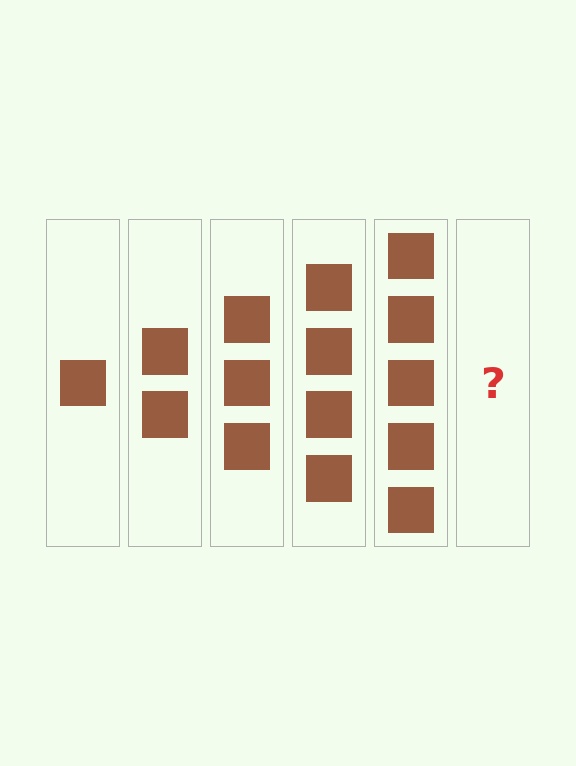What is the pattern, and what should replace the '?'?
The pattern is that each step adds one more square. The '?' should be 6 squares.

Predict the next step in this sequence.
The next step is 6 squares.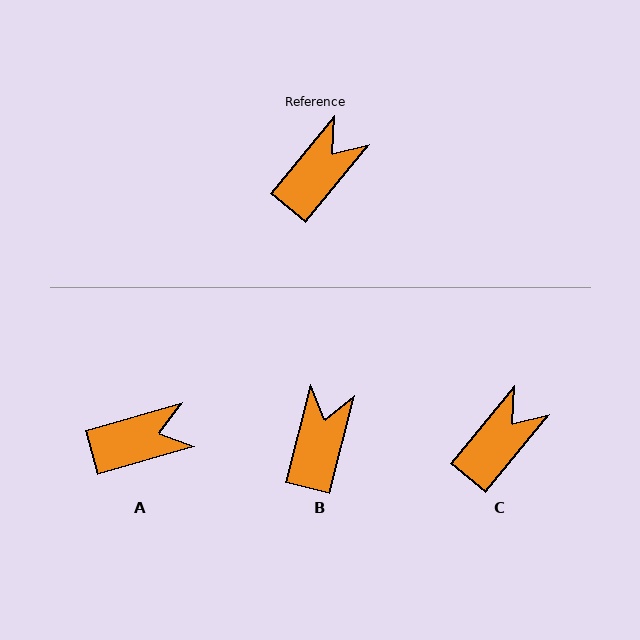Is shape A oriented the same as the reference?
No, it is off by about 34 degrees.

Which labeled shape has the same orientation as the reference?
C.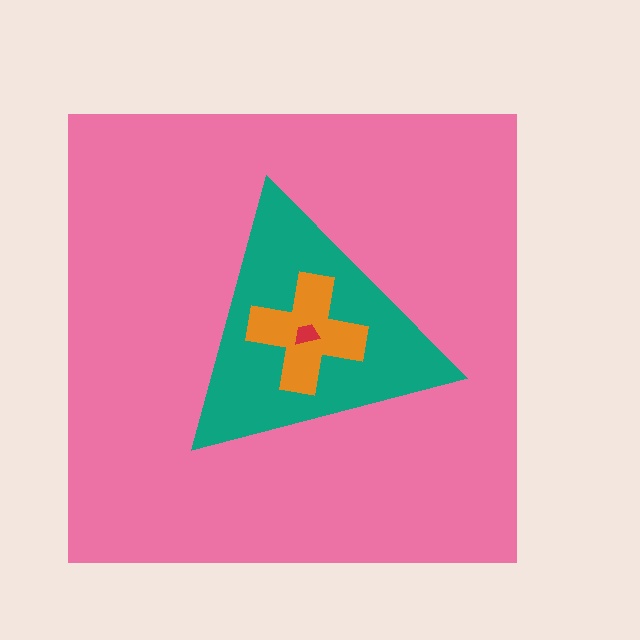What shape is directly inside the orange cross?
The red trapezoid.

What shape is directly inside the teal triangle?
The orange cross.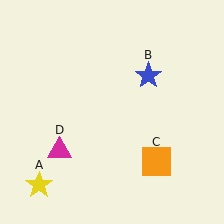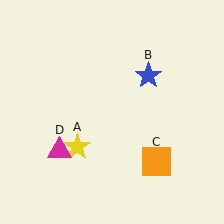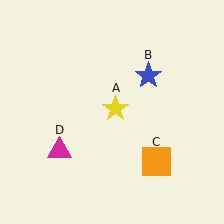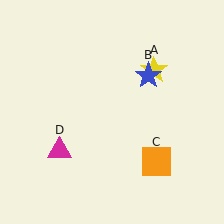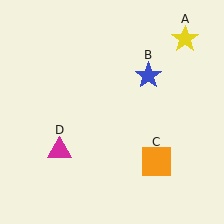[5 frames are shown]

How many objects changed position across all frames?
1 object changed position: yellow star (object A).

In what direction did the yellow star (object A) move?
The yellow star (object A) moved up and to the right.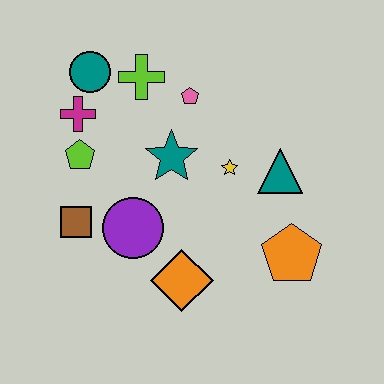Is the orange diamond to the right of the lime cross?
Yes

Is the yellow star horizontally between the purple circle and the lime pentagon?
No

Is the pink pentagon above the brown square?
Yes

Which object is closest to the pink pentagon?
The lime cross is closest to the pink pentagon.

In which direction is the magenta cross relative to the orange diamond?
The magenta cross is above the orange diamond.